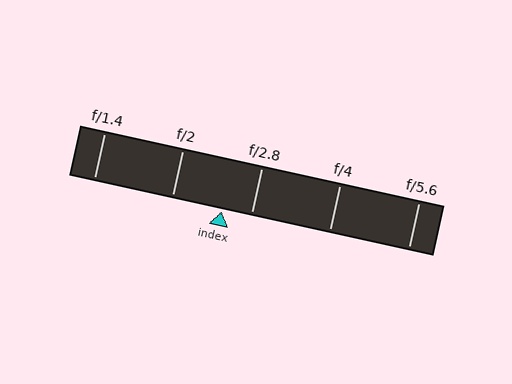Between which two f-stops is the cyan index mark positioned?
The index mark is between f/2 and f/2.8.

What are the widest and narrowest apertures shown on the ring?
The widest aperture shown is f/1.4 and the narrowest is f/5.6.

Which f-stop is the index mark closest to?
The index mark is closest to f/2.8.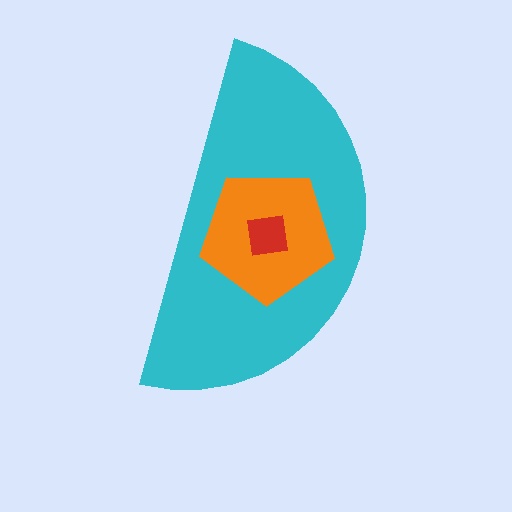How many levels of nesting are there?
3.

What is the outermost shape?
The cyan semicircle.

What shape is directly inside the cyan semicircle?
The orange pentagon.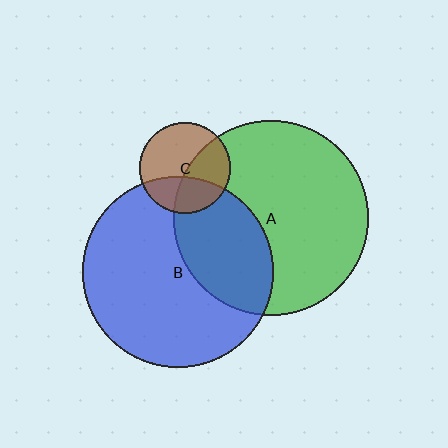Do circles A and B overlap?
Yes.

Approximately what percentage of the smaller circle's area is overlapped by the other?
Approximately 35%.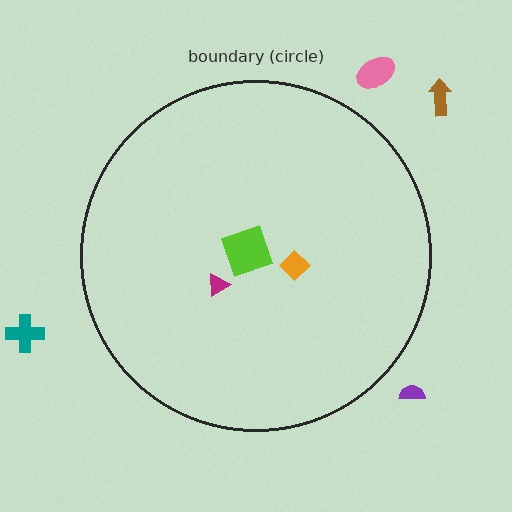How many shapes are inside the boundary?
3 inside, 4 outside.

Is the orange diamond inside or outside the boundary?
Inside.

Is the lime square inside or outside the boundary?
Inside.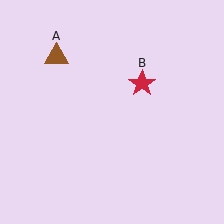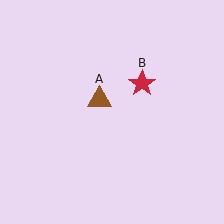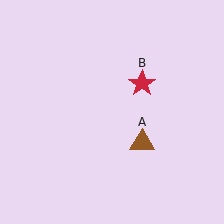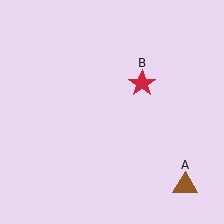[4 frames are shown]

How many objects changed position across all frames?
1 object changed position: brown triangle (object A).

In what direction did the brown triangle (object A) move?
The brown triangle (object A) moved down and to the right.